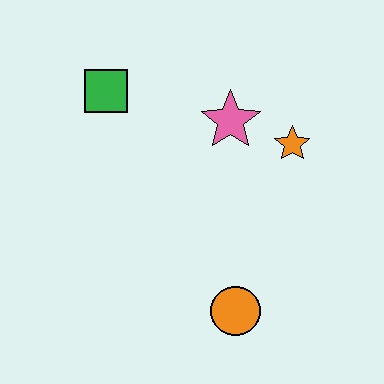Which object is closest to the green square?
The pink star is closest to the green square.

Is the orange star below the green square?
Yes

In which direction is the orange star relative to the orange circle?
The orange star is above the orange circle.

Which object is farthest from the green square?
The orange circle is farthest from the green square.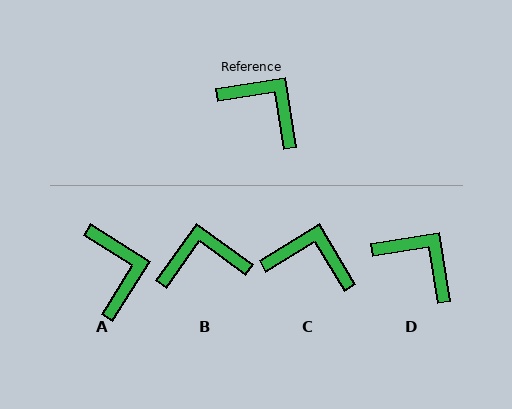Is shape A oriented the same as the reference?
No, it is off by about 41 degrees.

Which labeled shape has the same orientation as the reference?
D.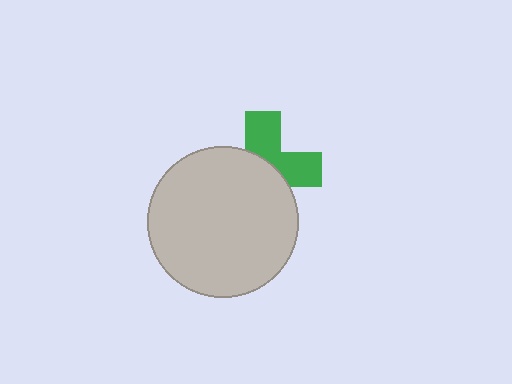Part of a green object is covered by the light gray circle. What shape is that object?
It is a cross.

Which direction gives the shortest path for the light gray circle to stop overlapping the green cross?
Moving toward the lower-left gives the shortest separation.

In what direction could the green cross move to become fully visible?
The green cross could move toward the upper-right. That would shift it out from behind the light gray circle entirely.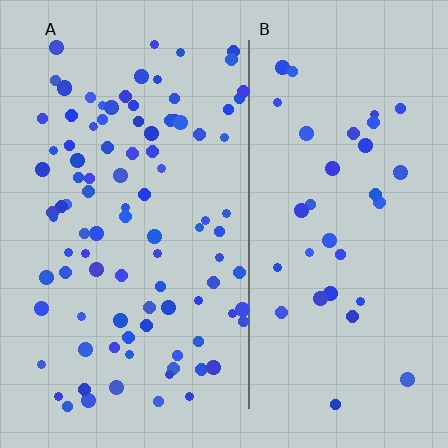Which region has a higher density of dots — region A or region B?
A (the left).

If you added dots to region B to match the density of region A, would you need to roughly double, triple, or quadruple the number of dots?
Approximately triple.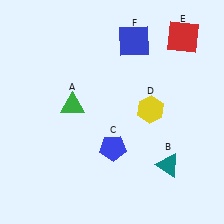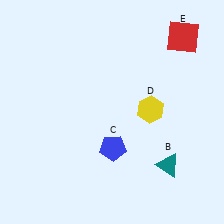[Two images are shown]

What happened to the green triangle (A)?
The green triangle (A) was removed in Image 2. It was in the top-left area of Image 1.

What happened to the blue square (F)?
The blue square (F) was removed in Image 2. It was in the top-right area of Image 1.